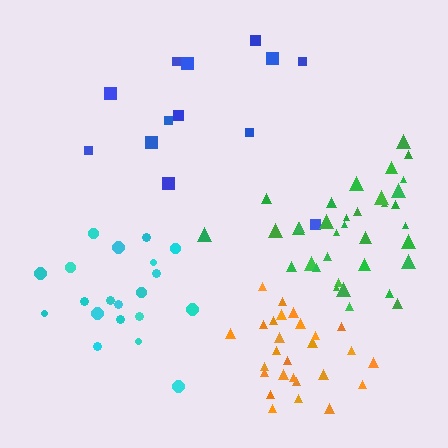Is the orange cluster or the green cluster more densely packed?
Orange.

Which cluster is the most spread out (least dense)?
Blue.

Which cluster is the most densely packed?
Orange.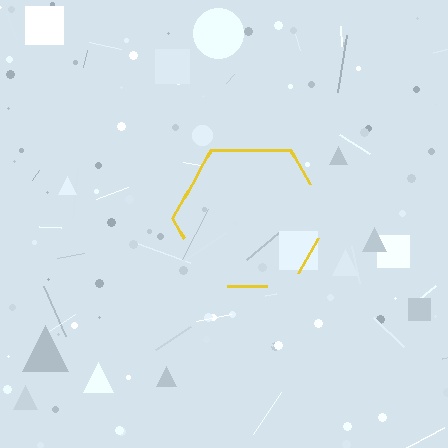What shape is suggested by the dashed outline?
The dashed outline suggests a hexagon.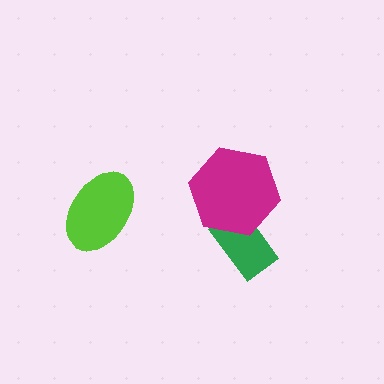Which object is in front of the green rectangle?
The magenta hexagon is in front of the green rectangle.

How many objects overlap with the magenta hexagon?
1 object overlaps with the magenta hexagon.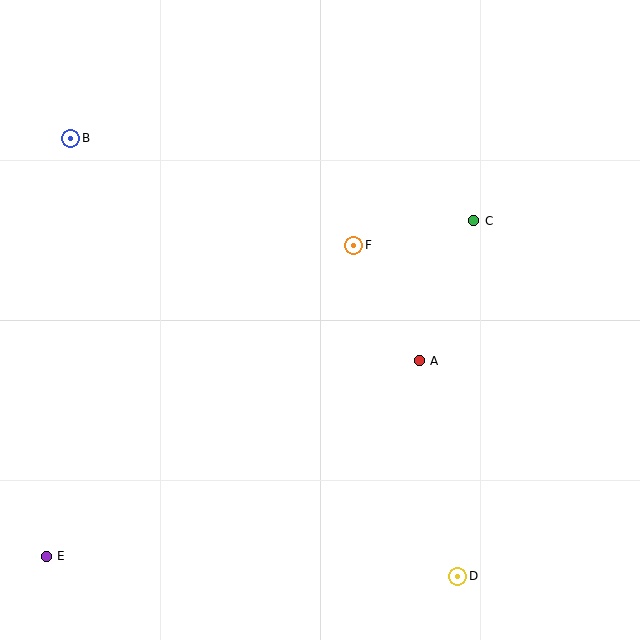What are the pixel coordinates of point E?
Point E is at (46, 556).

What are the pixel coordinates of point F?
Point F is at (354, 245).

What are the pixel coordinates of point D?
Point D is at (458, 576).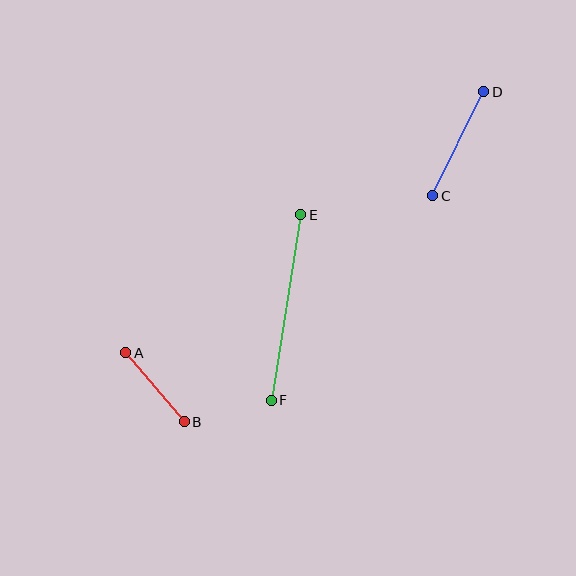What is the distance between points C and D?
The distance is approximately 116 pixels.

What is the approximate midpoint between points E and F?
The midpoint is at approximately (286, 308) pixels.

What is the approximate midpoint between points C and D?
The midpoint is at approximately (458, 144) pixels.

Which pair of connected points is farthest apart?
Points E and F are farthest apart.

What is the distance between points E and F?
The distance is approximately 188 pixels.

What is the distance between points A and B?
The distance is approximately 91 pixels.